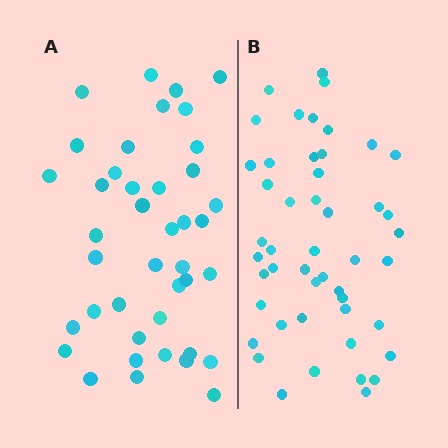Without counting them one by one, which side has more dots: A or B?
Region B (the right region) has more dots.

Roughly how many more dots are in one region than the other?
Region B has roughly 8 or so more dots than region A.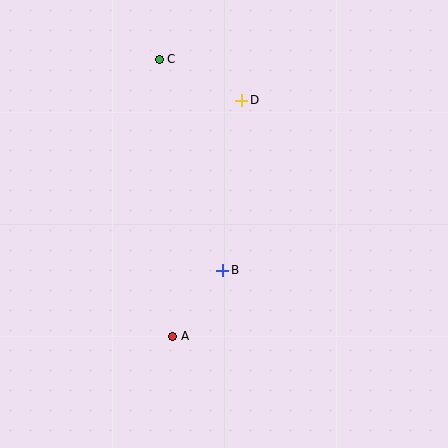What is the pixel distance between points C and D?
The distance between C and D is 92 pixels.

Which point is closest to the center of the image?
Point B at (223, 270) is closest to the center.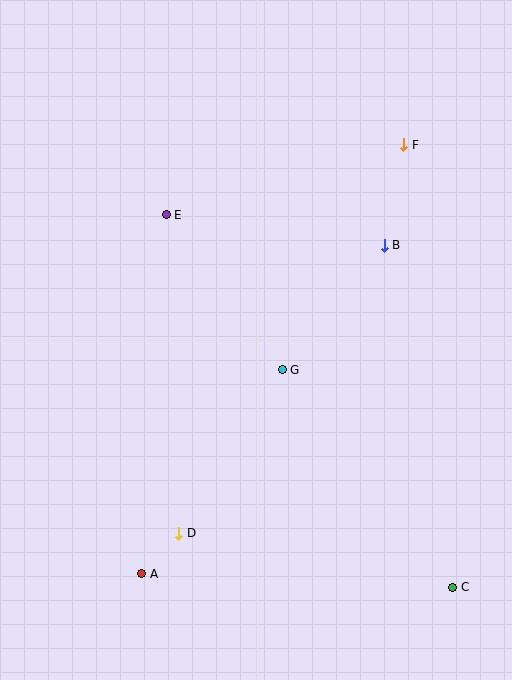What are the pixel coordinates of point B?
Point B is at (384, 245).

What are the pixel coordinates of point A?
Point A is at (142, 574).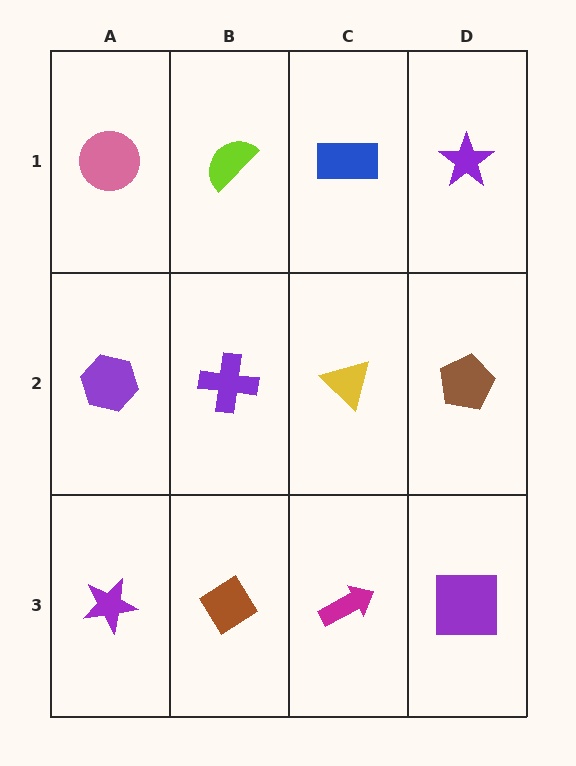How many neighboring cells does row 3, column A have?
2.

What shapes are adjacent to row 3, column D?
A brown pentagon (row 2, column D), a magenta arrow (row 3, column C).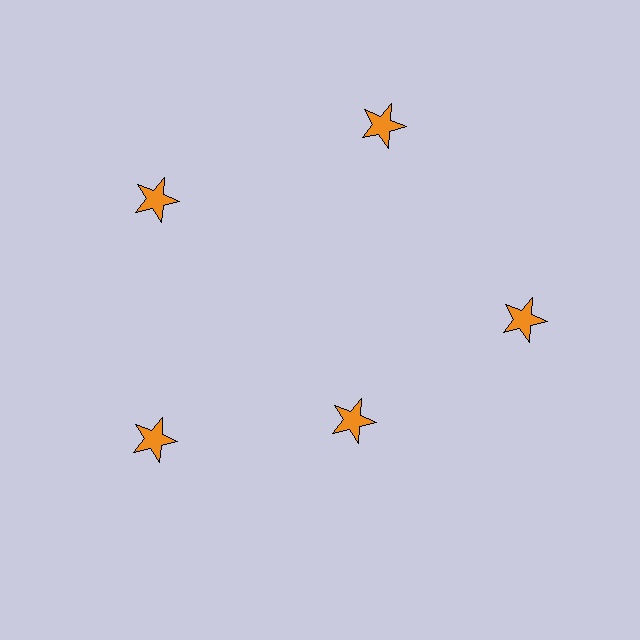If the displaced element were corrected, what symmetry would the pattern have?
It would have 5-fold rotational symmetry — the pattern would map onto itself every 72 degrees.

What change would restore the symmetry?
The symmetry would be restored by moving it outward, back onto the ring so that all 5 stars sit at equal angles and equal distance from the center.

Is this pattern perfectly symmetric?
No. The 5 orange stars are arranged in a ring, but one element near the 5 o'clock position is pulled inward toward the center, breaking the 5-fold rotational symmetry.